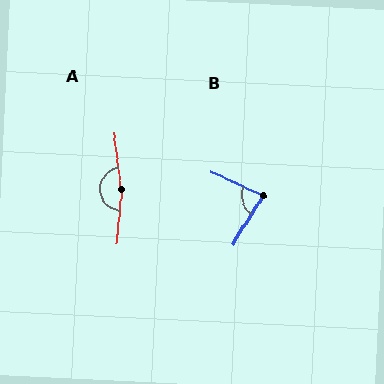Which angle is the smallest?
B, at approximately 82 degrees.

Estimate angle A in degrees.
Approximately 167 degrees.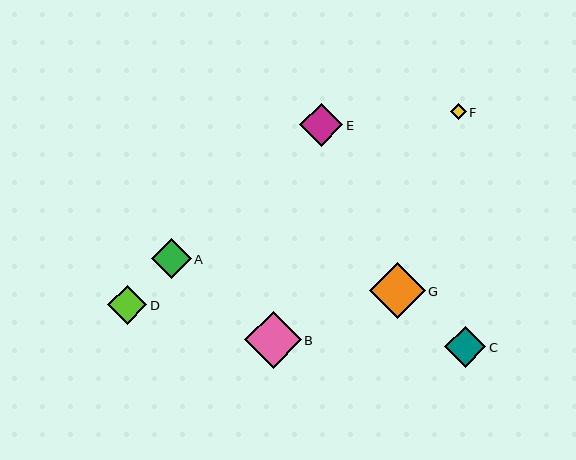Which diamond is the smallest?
Diamond F is the smallest with a size of approximately 16 pixels.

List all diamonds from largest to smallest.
From largest to smallest: B, G, E, C, A, D, F.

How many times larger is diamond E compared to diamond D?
Diamond E is approximately 1.1 times the size of diamond D.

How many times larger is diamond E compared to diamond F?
Diamond E is approximately 2.7 times the size of diamond F.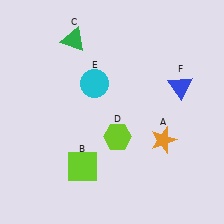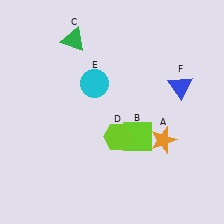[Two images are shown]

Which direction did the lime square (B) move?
The lime square (B) moved right.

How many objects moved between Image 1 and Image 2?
1 object moved between the two images.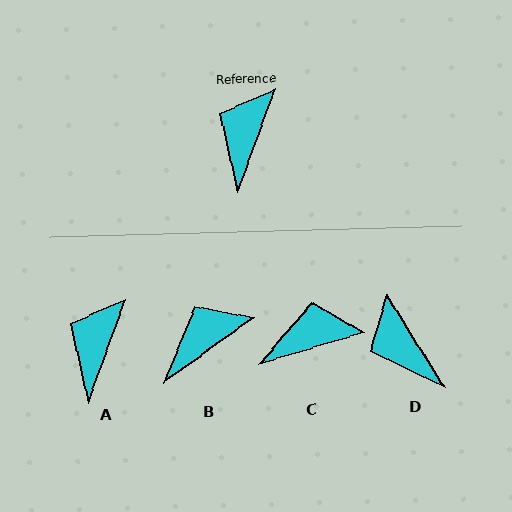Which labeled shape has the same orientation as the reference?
A.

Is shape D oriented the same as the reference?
No, it is off by about 52 degrees.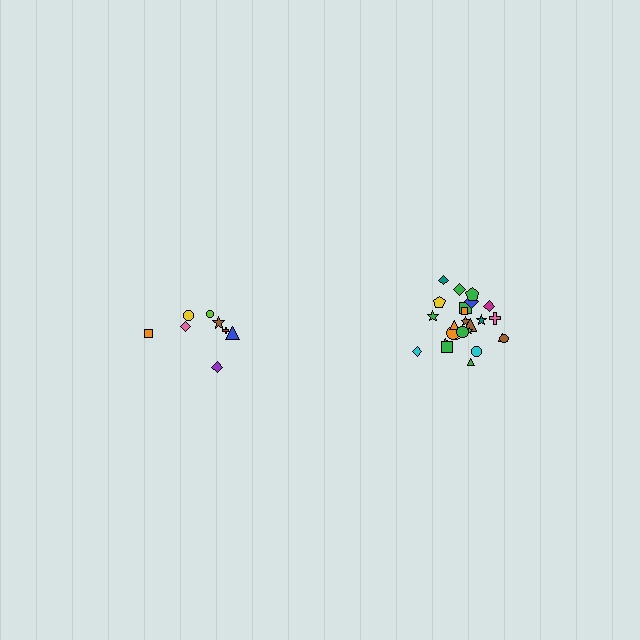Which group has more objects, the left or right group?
The right group.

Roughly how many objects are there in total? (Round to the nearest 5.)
Roughly 35 objects in total.